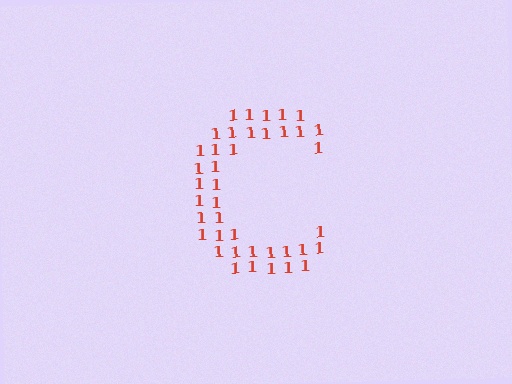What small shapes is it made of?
It is made of small digit 1's.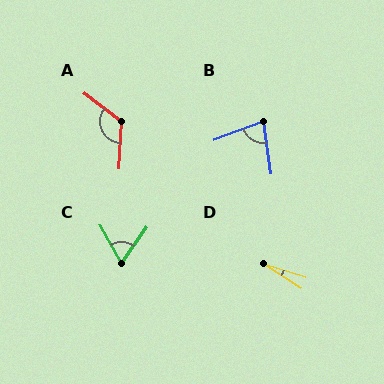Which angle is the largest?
A, at approximately 124 degrees.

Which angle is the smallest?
D, at approximately 16 degrees.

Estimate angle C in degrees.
Approximately 64 degrees.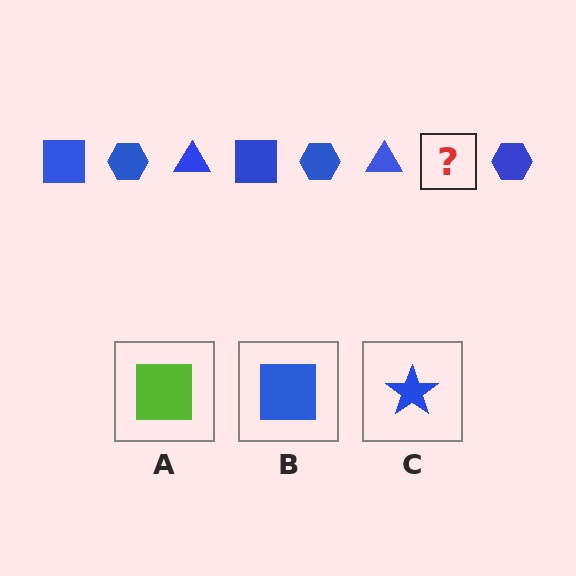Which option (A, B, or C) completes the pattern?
B.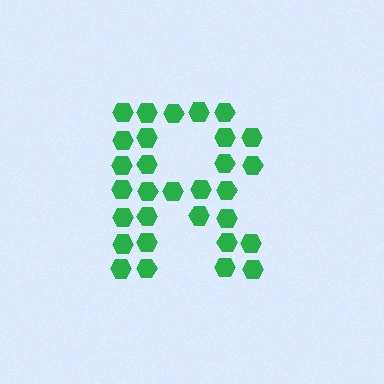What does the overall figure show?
The overall figure shows the letter R.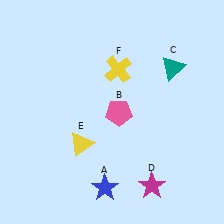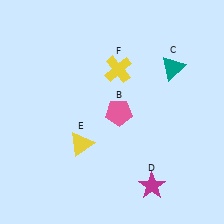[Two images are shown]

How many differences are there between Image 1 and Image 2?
There is 1 difference between the two images.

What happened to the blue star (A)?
The blue star (A) was removed in Image 2. It was in the bottom-left area of Image 1.